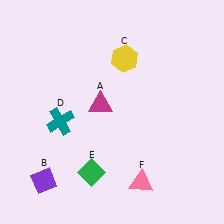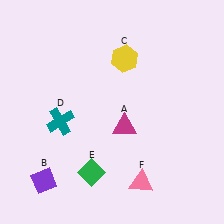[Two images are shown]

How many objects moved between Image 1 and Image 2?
1 object moved between the two images.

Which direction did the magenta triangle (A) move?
The magenta triangle (A) moved right.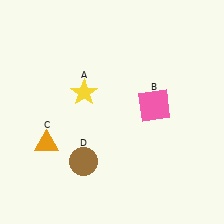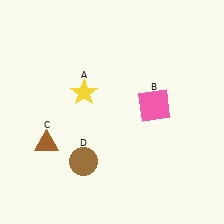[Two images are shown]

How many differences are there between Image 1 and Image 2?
There is 1 difference between the two images.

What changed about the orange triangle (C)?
In Image 1, C is orange. In Image 2, it changed to brown.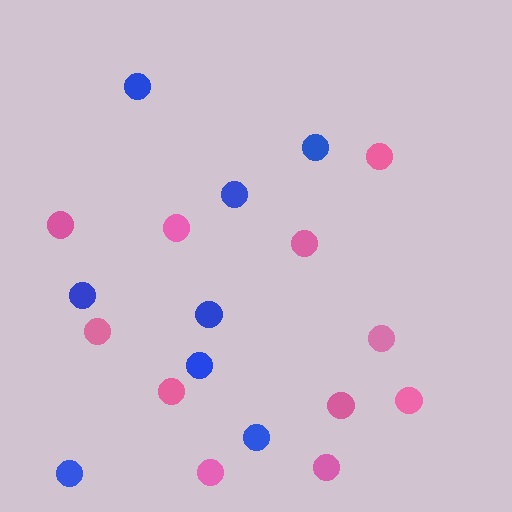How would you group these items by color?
There are 2 groups: one group of pink circles (11) and one group of blue circles (8).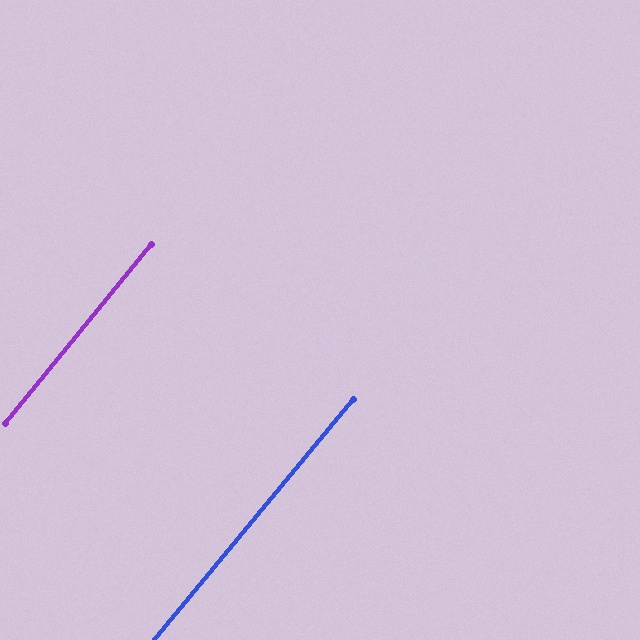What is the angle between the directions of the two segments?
Approximately 0 degrees.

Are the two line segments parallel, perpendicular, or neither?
Parallel — their directions differ by only 0.4°.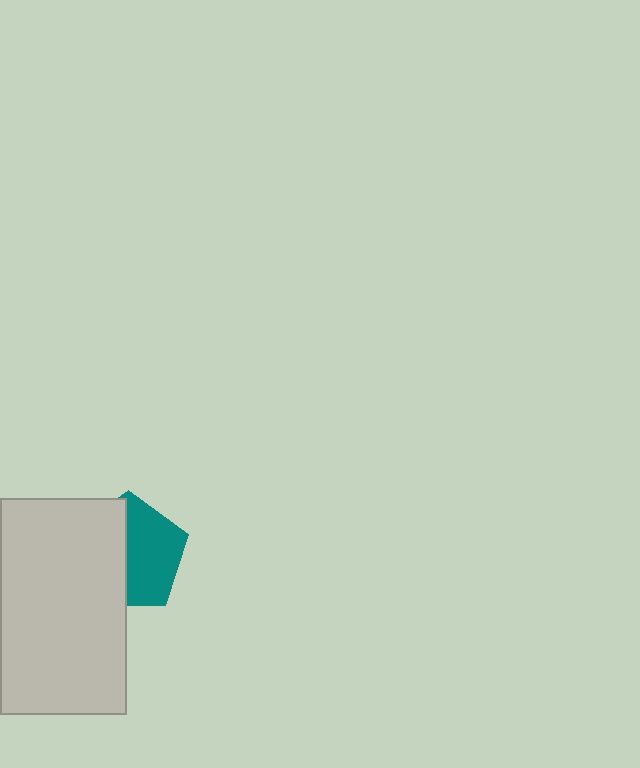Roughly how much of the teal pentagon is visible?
About half of it is visible (roughly 51%).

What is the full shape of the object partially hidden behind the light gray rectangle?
The partially hidden object is a teal pentagon.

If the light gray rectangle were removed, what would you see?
You would see the complete teal pentagon.